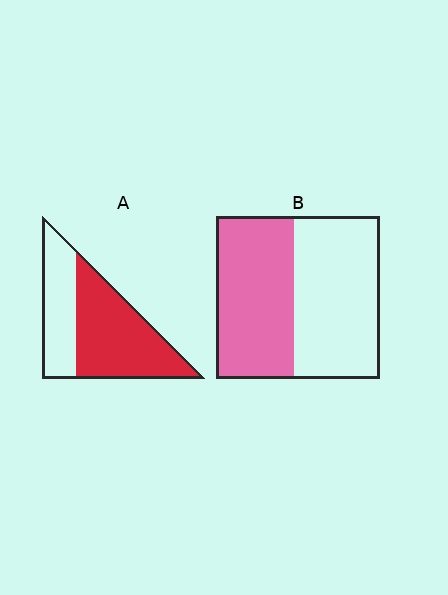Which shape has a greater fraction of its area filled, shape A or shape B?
Shape A.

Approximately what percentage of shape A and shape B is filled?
A is approximately 65% and B is approximately 50%.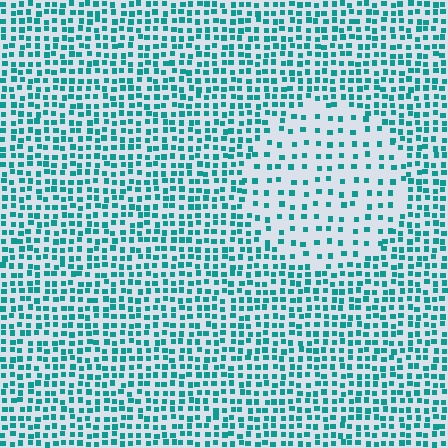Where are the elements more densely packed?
The elements are more densely packed outside the circle boundary.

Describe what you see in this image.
The image contains small teal elements arranged at two different densities. A circle-shaped region is visible where the elements are less densely packed than the surrounding area.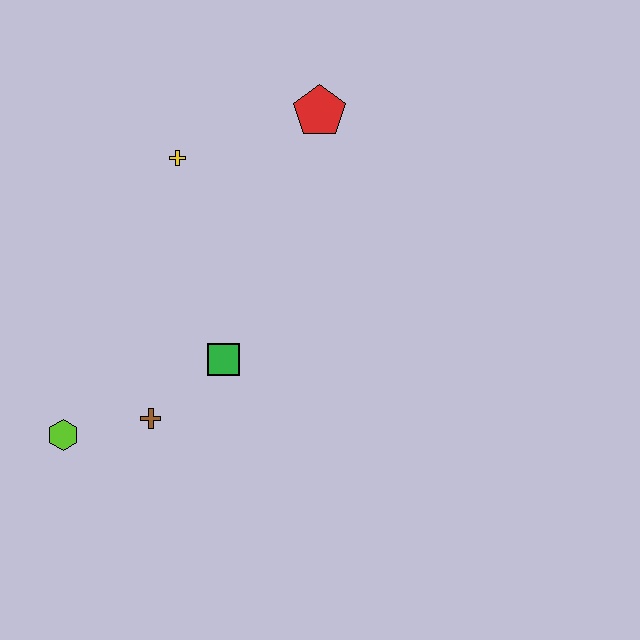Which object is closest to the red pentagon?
The yellow cross is closest to the red pentagon.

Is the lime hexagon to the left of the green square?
Yes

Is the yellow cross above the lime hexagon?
Yes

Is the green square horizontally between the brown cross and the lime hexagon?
No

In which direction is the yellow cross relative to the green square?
The yellow cross is above the green square.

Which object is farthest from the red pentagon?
The lime hexagon is farthest from the red pentagon.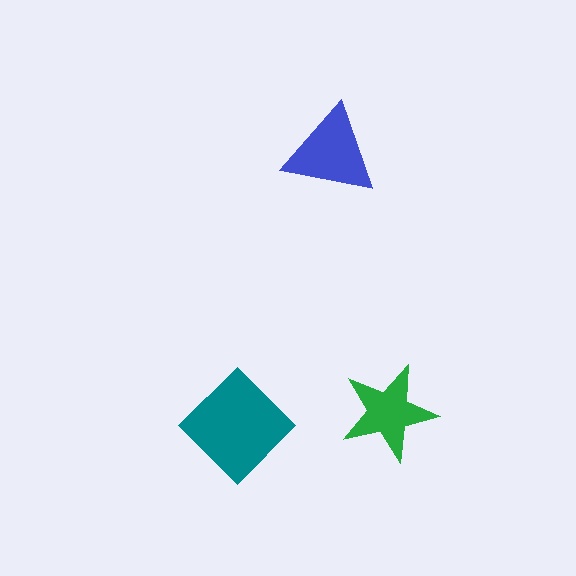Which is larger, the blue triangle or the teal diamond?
The teal diamond.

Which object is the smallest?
The green star.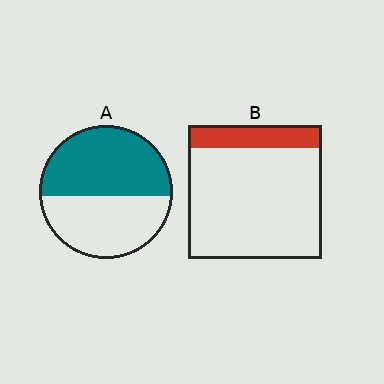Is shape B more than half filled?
No.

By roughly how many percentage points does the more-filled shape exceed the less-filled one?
By roughly 35 percentage points (A over B).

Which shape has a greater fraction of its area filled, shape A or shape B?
Shape A.